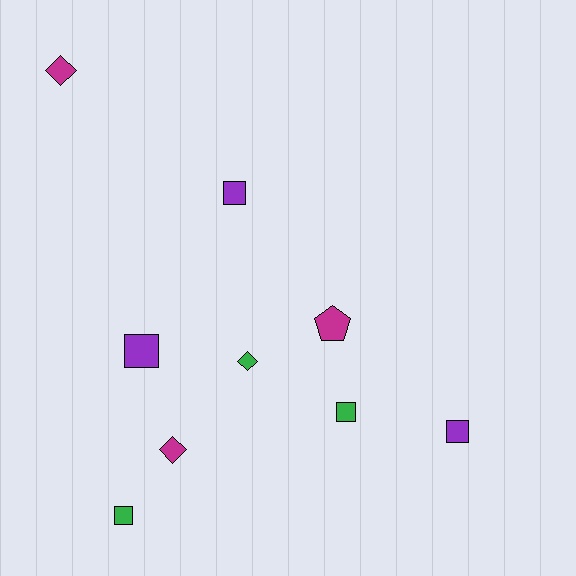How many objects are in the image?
There are 9 objects.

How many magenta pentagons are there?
There is 1 magenta pentagon.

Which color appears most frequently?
Magenta, with 3 objects.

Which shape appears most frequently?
Square, with 5 objects.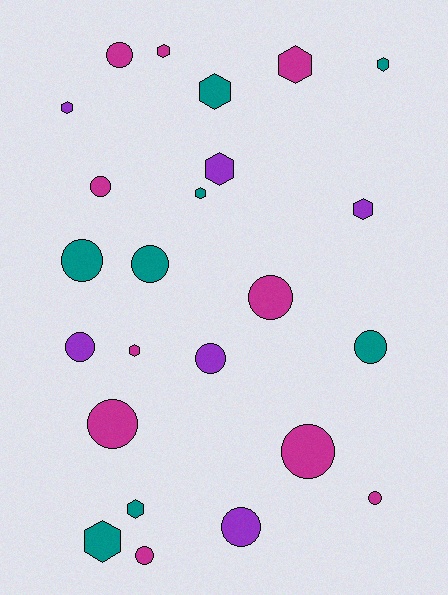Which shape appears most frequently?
Circle, with 13 objects.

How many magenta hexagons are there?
There are 3 magenta hexagons.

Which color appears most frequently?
Magenta, with 10 objects.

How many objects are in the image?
There are 24 objects.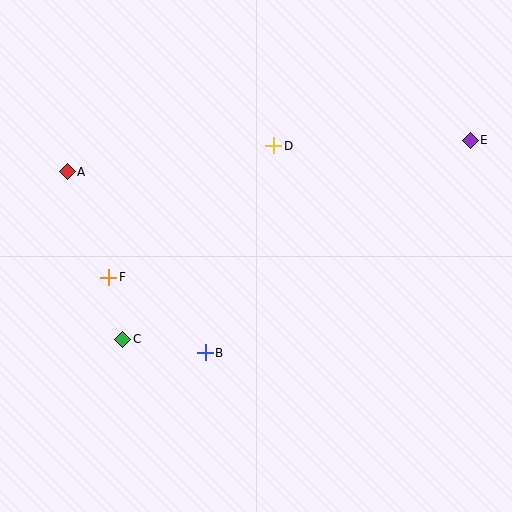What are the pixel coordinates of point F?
Point F is at (109, 277).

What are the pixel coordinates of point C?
Point C is at (123, 339).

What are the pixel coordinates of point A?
Point A is at (67, 172).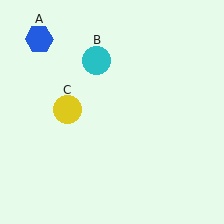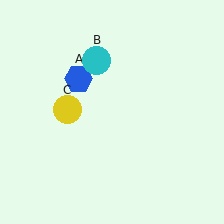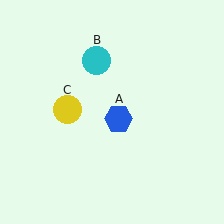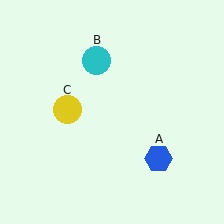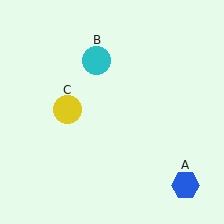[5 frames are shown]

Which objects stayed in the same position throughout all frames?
Cyan circle (object B) and yellow circle (object C) remained stationary.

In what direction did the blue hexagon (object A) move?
The blue hexagon (object A) moved down and to the right.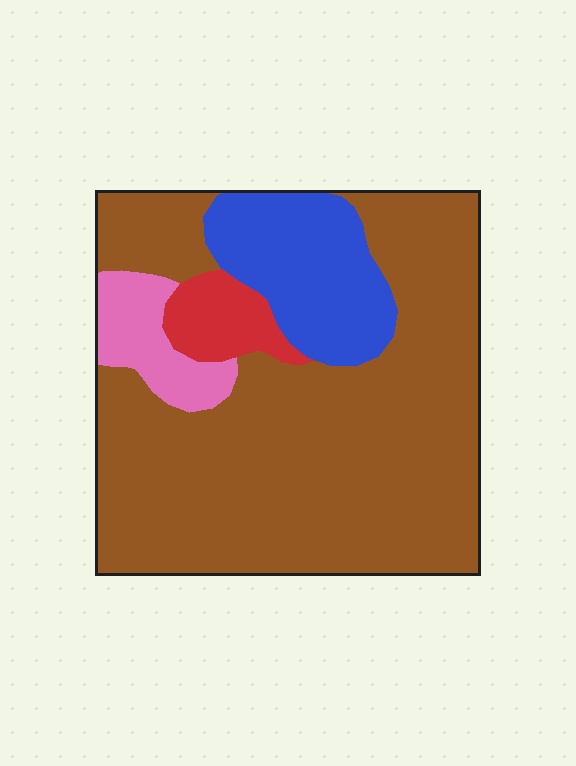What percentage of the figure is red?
Red covers 6% of the figure.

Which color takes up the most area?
Brown, at roughly 70%.